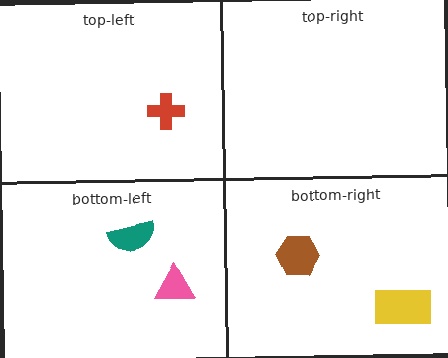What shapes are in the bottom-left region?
The pink triangle, the teal semicircle.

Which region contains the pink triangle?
The bottom-left region.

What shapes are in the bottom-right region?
The brown hexagon, the yellow rectangle.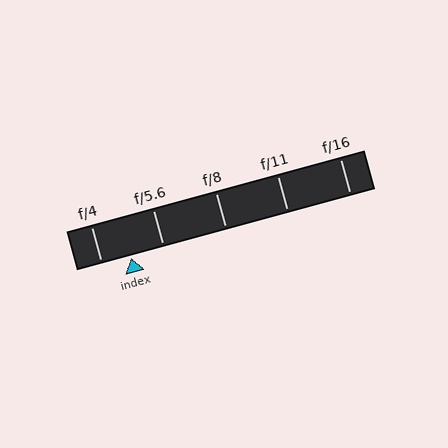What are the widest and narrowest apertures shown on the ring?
The widest aperture shown is f/4 and the narrowest is f/16.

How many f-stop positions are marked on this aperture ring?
There are 5 f-stop positions marked.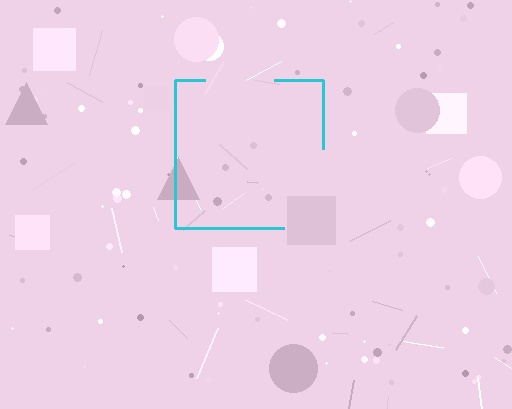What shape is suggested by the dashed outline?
The dashed outline suggests a square.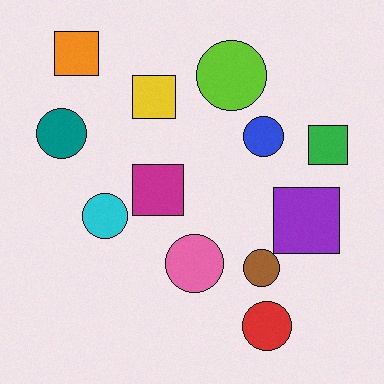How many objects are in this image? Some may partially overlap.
There are 12 objects.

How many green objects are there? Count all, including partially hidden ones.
There is 1 green object.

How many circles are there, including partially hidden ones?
There are 7 circles.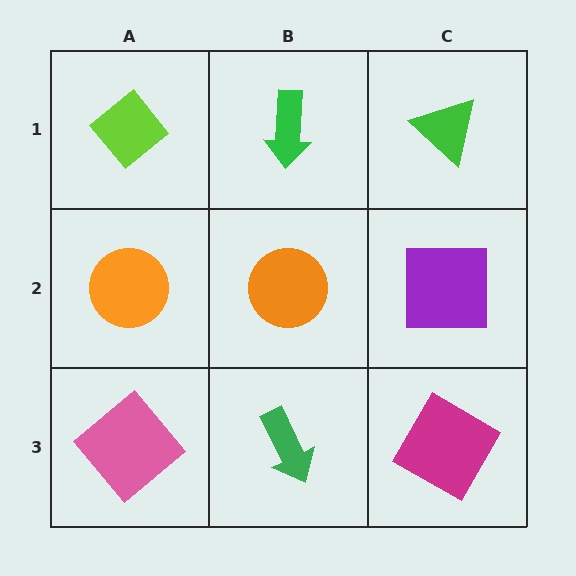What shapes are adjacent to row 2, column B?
A green arrow (row 1, column B), a green arrow (row 3, column B), an orange circle (row 2, column A), a purple square (row 2, column C).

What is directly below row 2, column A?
A pink diamond.